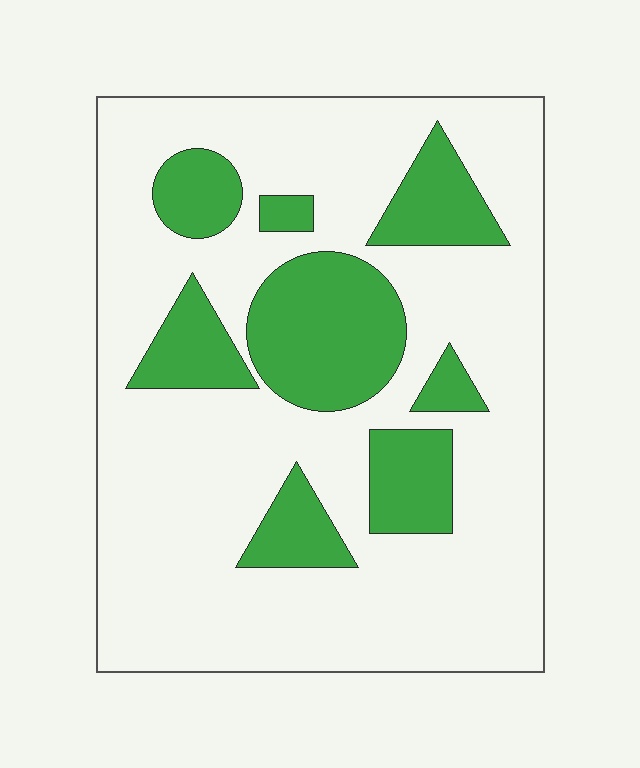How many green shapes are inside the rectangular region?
8.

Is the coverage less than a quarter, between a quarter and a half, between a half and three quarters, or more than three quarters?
Less than a quarter.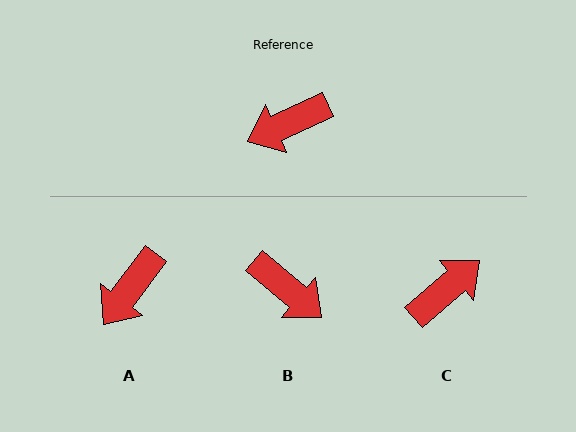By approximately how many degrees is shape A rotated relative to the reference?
Approximately 29 degrees counter-clockwise.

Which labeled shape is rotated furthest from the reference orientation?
C, about 163 degrees away.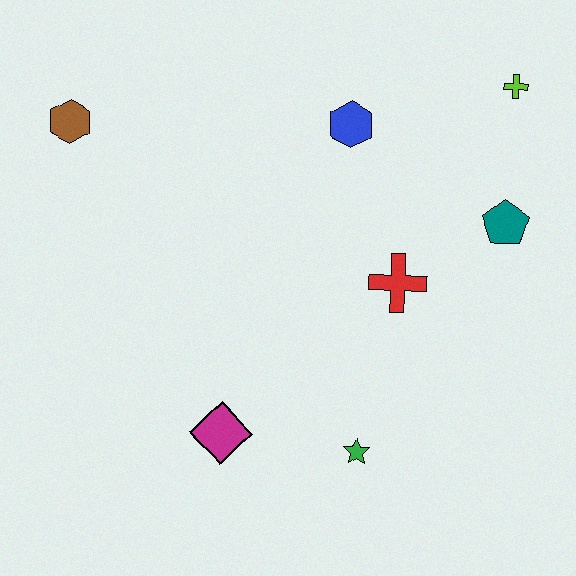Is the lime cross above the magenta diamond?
Yes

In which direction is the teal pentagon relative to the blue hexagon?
The teal pentagon is to the right of the blue hexagon.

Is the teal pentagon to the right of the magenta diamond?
Yes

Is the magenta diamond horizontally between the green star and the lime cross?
No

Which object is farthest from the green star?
The brown hexagon is farthest from the green star.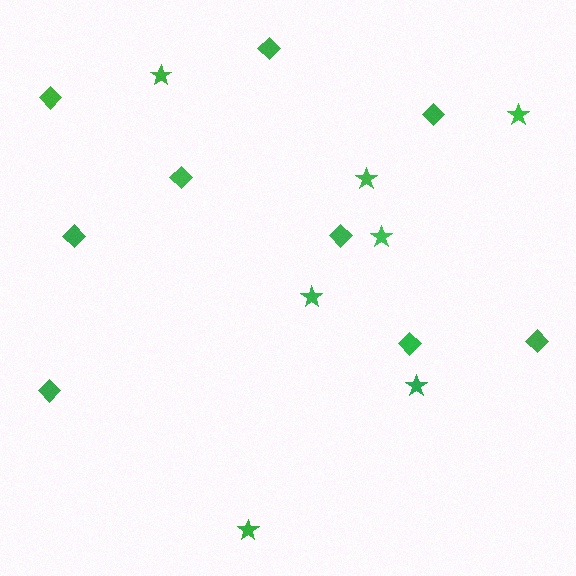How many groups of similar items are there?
There are 2 groups: one group of stars (7) and one group of diamonds (9).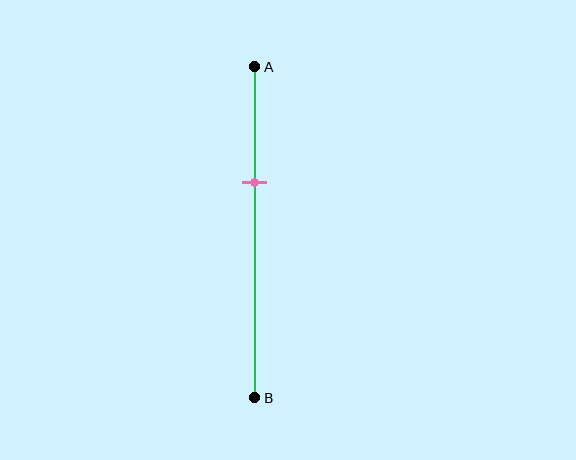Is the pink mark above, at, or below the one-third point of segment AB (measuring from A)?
The pink mark is approximately at the one-third point of segment AB.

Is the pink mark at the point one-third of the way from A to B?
Yes, the mark is approximately at the one-third point.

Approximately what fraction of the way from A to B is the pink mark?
The pink mark is approximately 35% of the way from A to B.